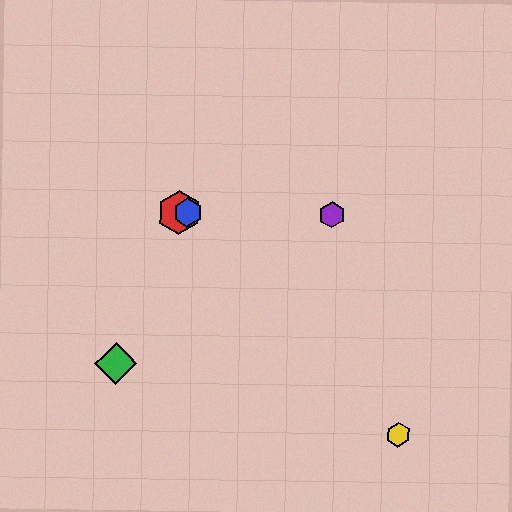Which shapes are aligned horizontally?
The red hexagon, the blue hexagon, the purple hexagon are aligned horizontally.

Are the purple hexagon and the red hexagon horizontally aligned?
Yes, both are at y≈215.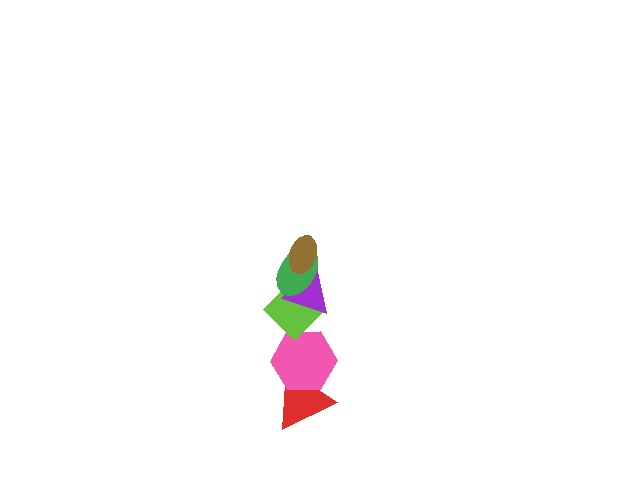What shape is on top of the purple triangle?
The green ellipse is on top of the purple triangle.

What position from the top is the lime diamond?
The lime diamond is 4th from the top.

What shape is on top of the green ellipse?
The brown ellipse is on top of the green ellipse.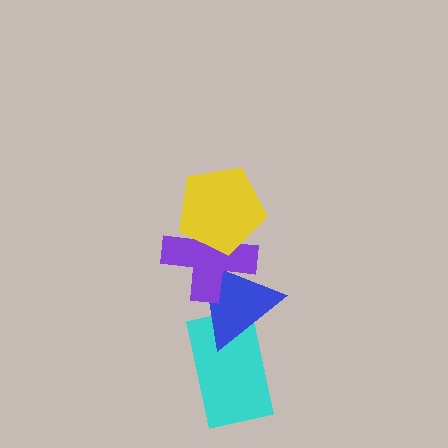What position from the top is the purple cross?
The purple cross is 2nd from the top.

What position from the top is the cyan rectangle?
The cyan rectangle is 4th from the top.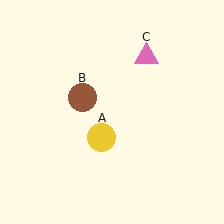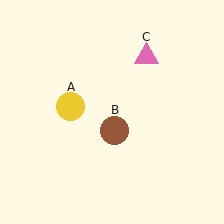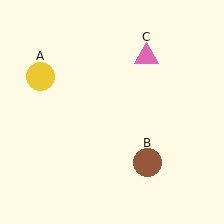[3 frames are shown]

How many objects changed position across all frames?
2 objects changed position: yellow circle (object A), brown circle (object B).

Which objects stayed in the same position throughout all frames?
Pink triangle (object C) remained stationary.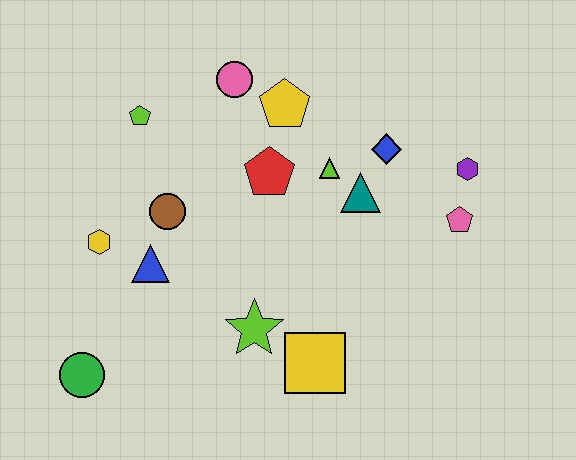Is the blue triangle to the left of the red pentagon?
Yes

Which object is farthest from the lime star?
The purple hexagon is farthest from the lime star.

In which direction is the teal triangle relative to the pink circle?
The teal triangle is to the right of the pink circle.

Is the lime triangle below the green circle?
No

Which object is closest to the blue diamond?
The teal triangle is closest to the blue diamond.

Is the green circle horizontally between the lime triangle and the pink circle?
No